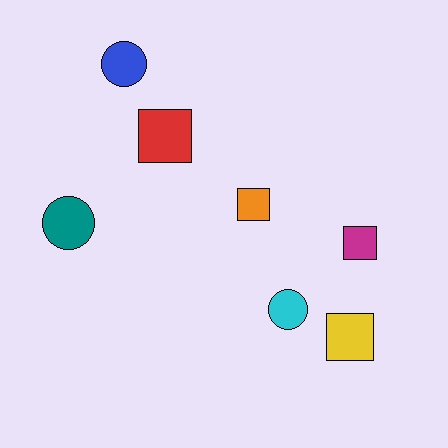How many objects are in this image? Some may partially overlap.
There are 7 objects.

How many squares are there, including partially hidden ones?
There are 4 squares.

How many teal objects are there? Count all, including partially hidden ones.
There is 1 teal object.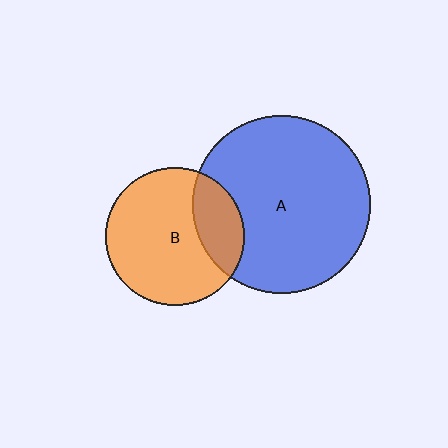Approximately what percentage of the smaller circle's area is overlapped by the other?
Approximately 25%.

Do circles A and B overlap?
Yes.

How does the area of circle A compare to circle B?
Approximately 1.7 times.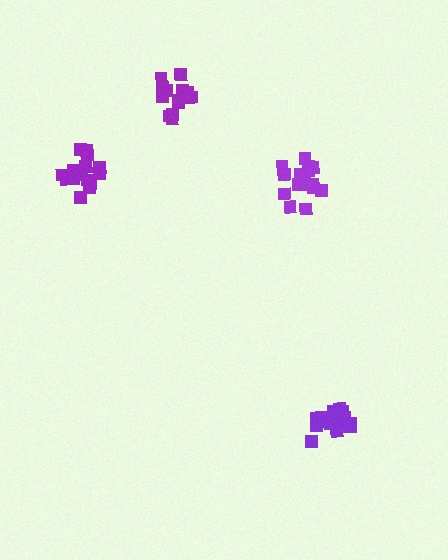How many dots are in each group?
Group 1: 16 dots, Group 2: 20 dots, Group 3: 16 dots, Group 4: 15 dots (67 total).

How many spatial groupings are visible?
There are 4 spatial groupings.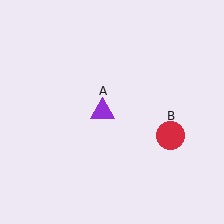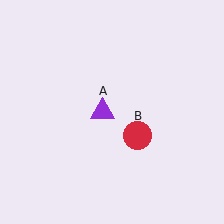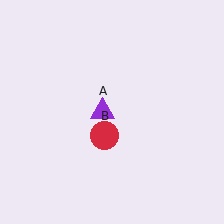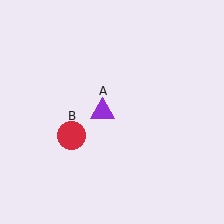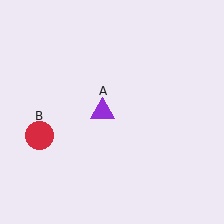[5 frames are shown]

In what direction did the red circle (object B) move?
The red circle (object B) moved left.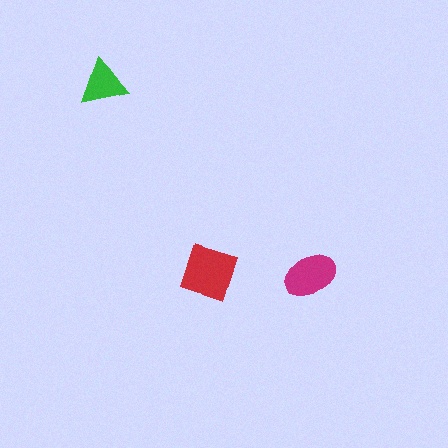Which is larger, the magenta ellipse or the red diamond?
The red diamond.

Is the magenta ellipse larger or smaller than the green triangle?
Larger.